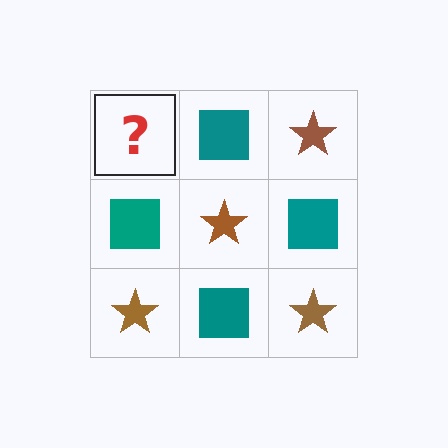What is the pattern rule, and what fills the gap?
The rule is that it alternates brown star and teal square in a checkerboard pattern. The gap should be filled with a brown star.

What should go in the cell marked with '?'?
The missing cell should contain a brown star.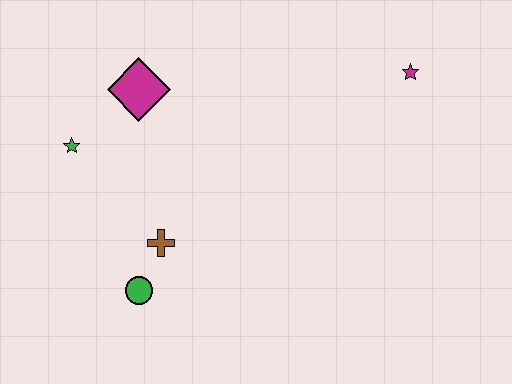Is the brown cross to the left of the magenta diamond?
No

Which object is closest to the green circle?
The brown cross is closest to the green circle.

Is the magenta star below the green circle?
No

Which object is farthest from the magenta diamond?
The magenta star is farthest from the magenta diamond.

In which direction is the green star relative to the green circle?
The green star is above the green circle.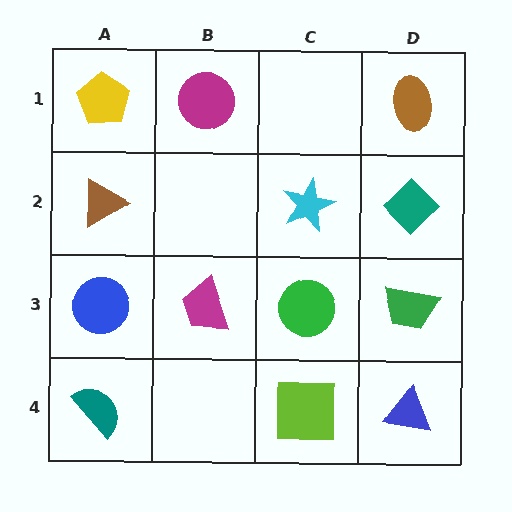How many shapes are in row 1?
3 shapes.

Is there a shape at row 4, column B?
No, that cell is empty.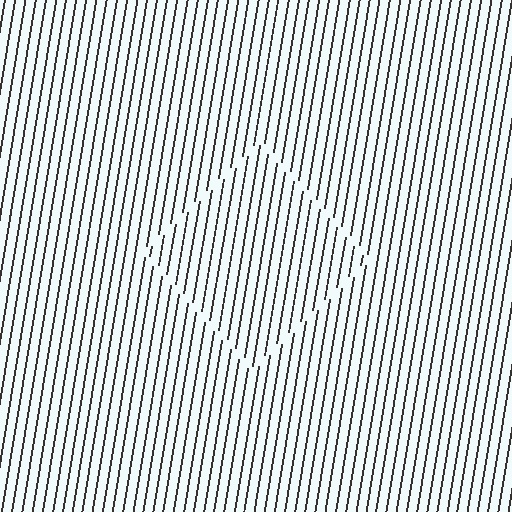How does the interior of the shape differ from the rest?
The interior of the shape contains the same grating, shifted by half a period — the contour is defined by the phase discontinuity where line-ends from the inner and outer gratings abut.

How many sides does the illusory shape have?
4 sides — the line-ends trace a square.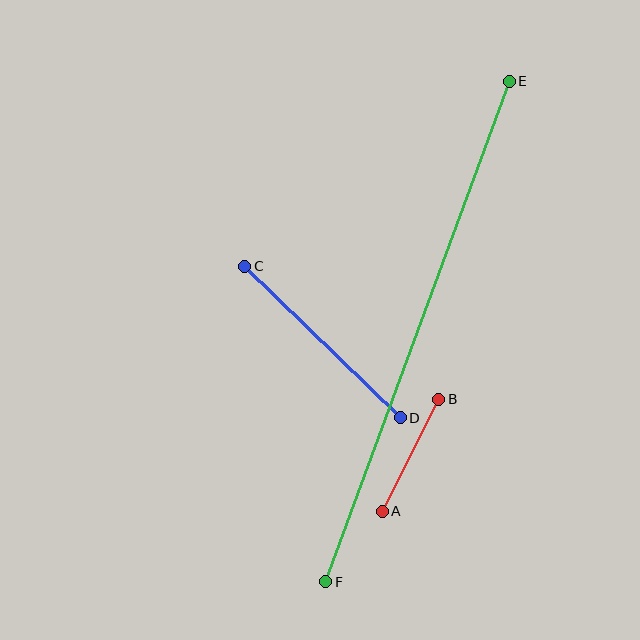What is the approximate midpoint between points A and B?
The midpoint is at approximately (411, 455) pixels.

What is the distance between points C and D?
The distance is approximately 217 pixels.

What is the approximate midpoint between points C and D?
The midpoint is at approximately (322, 342) pixels.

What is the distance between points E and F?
The distance is approximately 533 pixels.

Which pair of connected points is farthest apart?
Points E and F are farthest apart.